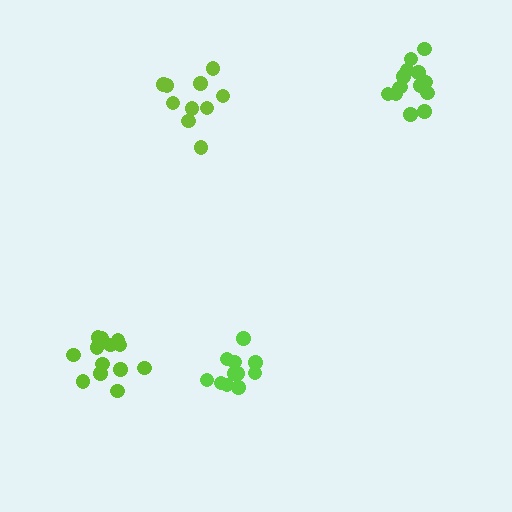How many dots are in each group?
Group 1: 11 dots, Group 2: 15 dots, Group 3: 13 dots, Group 4: 10 dots (49 total).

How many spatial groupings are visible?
There are 4 spatial groupings.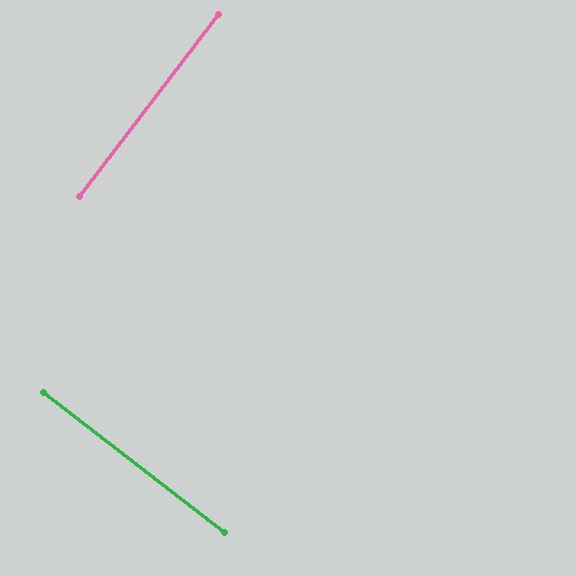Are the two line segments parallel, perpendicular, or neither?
Perpendicular — they meet at approximately 89°.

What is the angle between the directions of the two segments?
Approximately 89 degrees.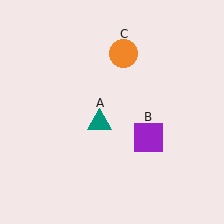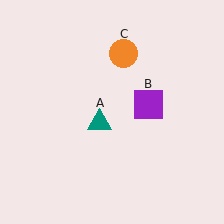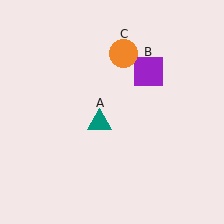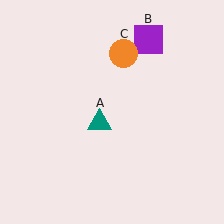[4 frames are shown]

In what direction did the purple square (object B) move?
The purple square (object B) moved up.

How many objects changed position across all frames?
1 object changed position: purple square (object B).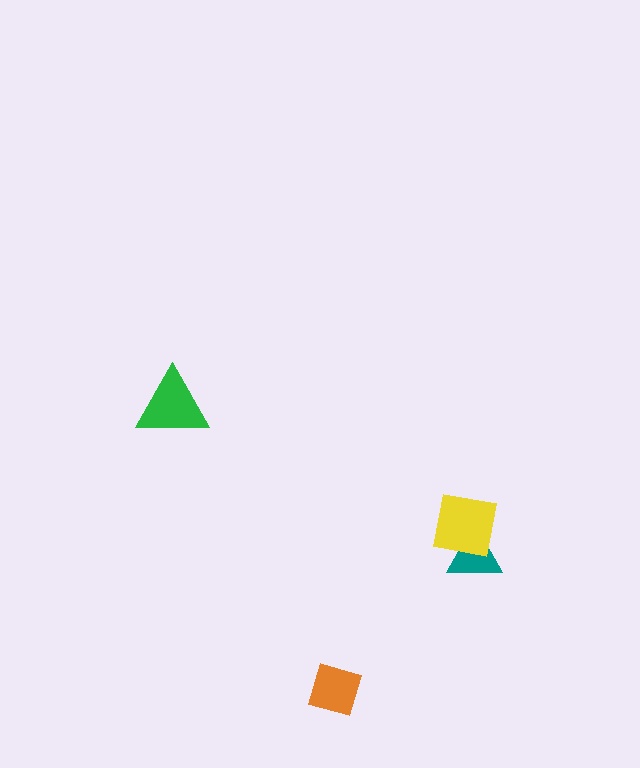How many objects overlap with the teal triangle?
1 object overlaps with the teal triangle.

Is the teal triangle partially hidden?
Yes, it is partially covered by another shape.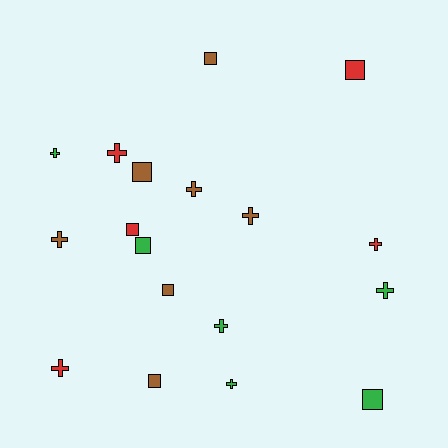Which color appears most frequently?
Brown, with 7 objects.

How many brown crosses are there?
There are 3 brown crosses.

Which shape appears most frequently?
Cross, with 10 objects.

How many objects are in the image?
There are 18 objects.